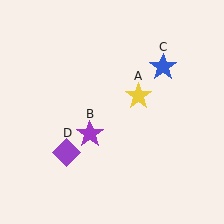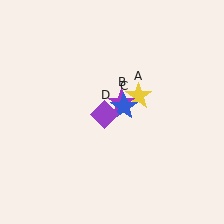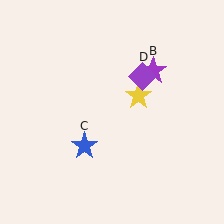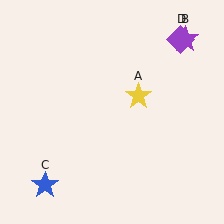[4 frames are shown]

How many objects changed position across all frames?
3 objects changed position: purple star (object B), blue star (object C), purple diamond (object D).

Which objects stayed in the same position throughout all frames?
Yellow star (object A) remained stationary.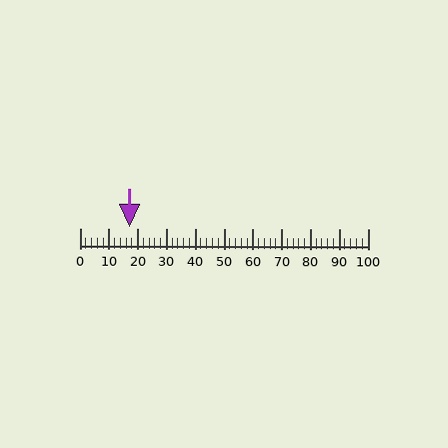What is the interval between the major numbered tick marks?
The major tick marks are spaced 10 units apart.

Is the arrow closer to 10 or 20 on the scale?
The arrow is closer to 20.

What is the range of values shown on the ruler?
The ruler shows values from 0 to 100.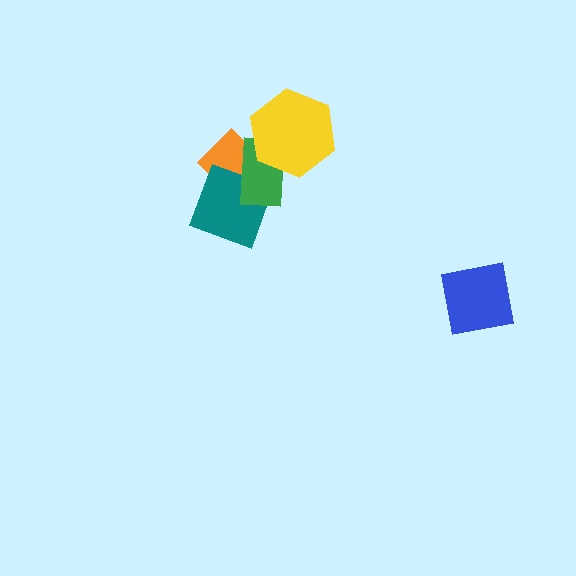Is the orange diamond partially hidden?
Yes, it is partially covered by another shape.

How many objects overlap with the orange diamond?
3 objects overlap with the orange diamond.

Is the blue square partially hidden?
No, no other shape covers it.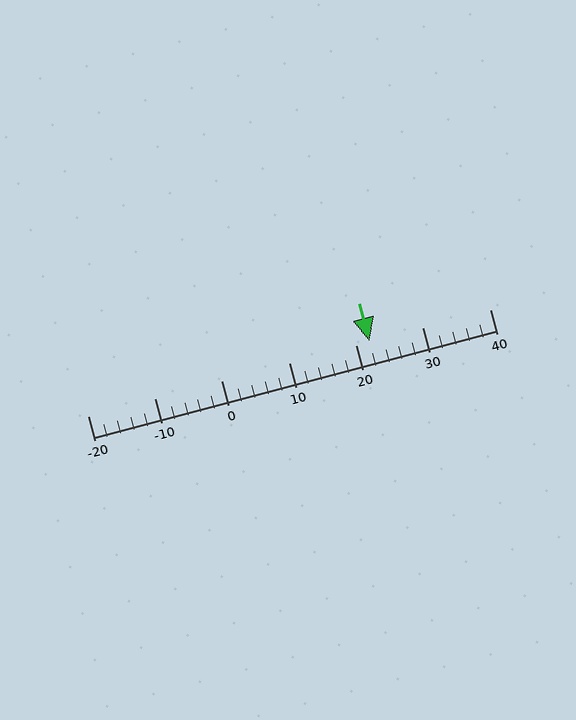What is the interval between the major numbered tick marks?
The major tick marks are spaced 10 units apart.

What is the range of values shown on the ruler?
The ruler shows values from -20 to 40.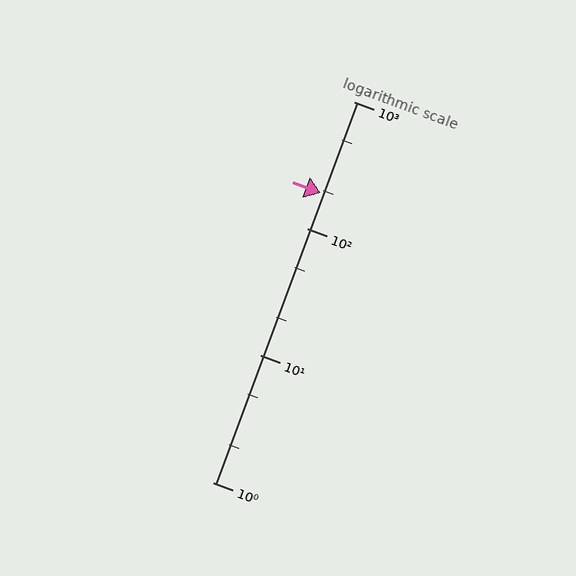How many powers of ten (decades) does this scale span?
The scale spans 3 decades, from 1 to 1000.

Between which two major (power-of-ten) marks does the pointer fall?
The pointer is between 100 and 1000.